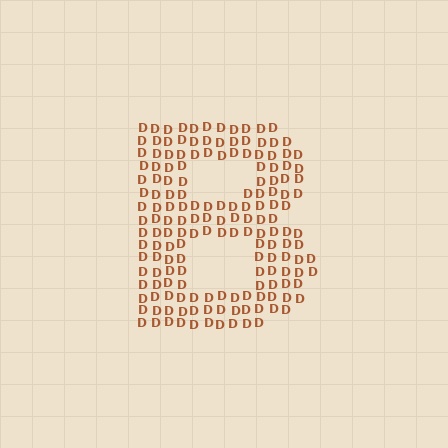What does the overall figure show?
The overall figure shows the letter B.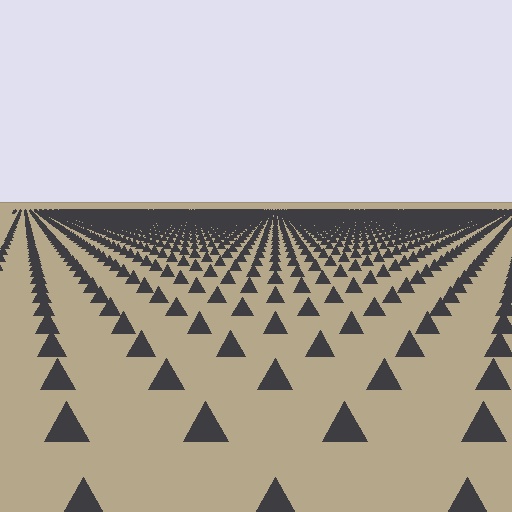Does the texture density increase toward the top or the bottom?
Density increases toward the top.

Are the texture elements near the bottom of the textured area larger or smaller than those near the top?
Larger. Near the bottom, elements are closer to the viewer and appear at a bigger on-screen size.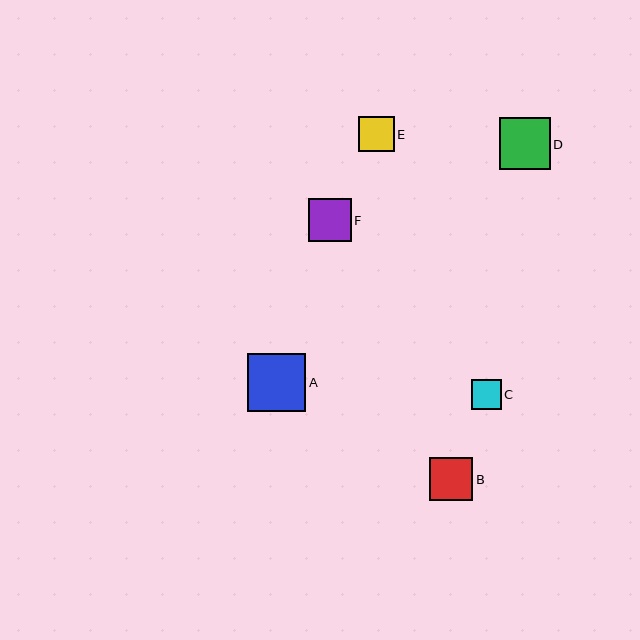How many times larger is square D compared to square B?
Square D is approximately 1.2 times the size of square B.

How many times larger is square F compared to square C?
Square F is approximately 1.4 times the size of square C.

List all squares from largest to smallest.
From largest to smallest: A, D, B, F, E, C.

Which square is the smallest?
Square C is the smallest with a size of approximately 30 pixels.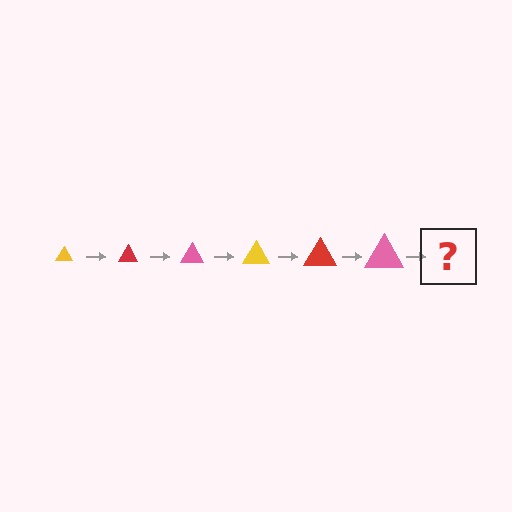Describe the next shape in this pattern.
It should be a yellow triangle, larger than the previous one.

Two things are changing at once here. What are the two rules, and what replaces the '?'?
The two rules are that the triangle grows larger each step and the color cycles through yellow, red, and pink. The '?' should be a yellow triangle, larger than the previous one.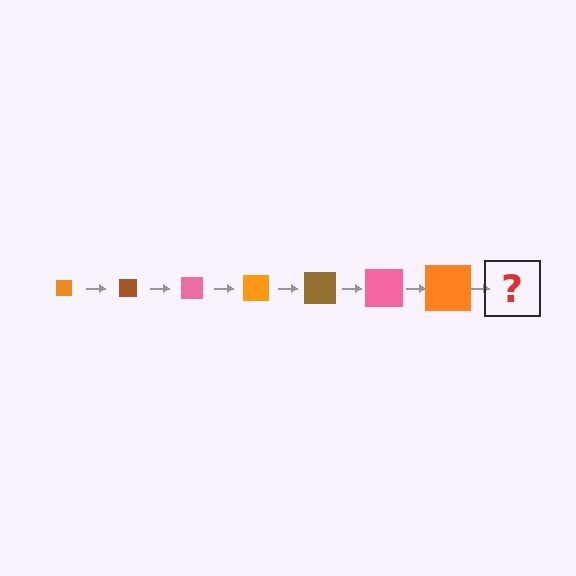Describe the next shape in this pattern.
It should be a brown square, larger than the previous one.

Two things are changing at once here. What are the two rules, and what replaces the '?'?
The two rules are that the square grows larger each step and the color cycles through orange, brown, and pink. The '?' should be a brown square, larger than the previous one.